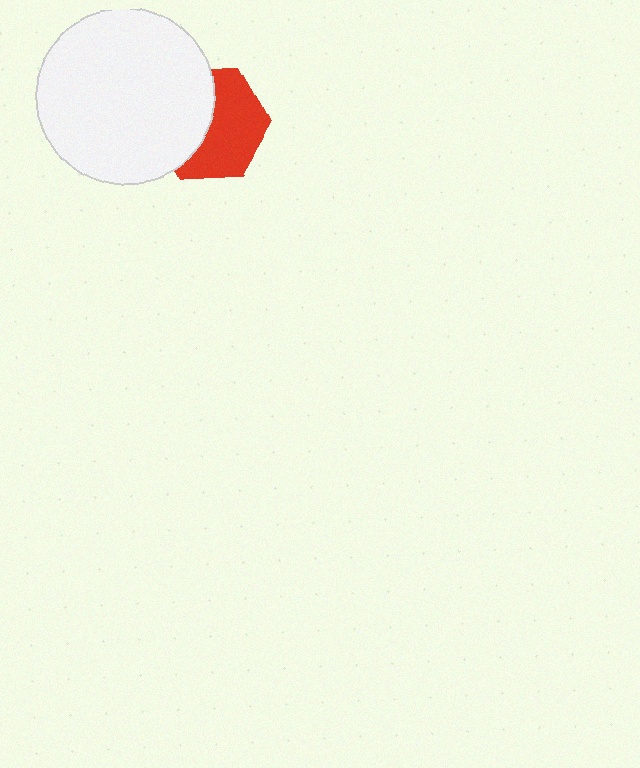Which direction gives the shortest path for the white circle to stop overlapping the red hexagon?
Moving left gives the shortest separation.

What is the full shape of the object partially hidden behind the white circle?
The partially hidden object is a red hexagon.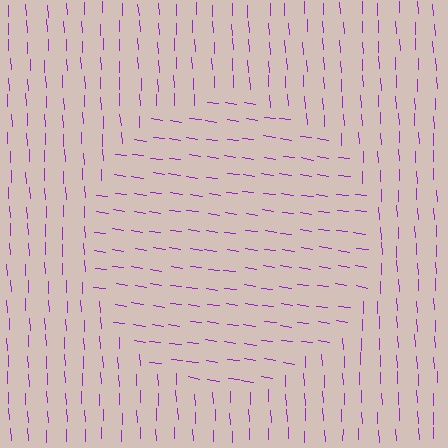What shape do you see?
I see a circle.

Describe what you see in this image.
The image is filled with small purple line segments. A circle region in the image has lines oriented differently from the surrounding lines, creating a visible texture boundary.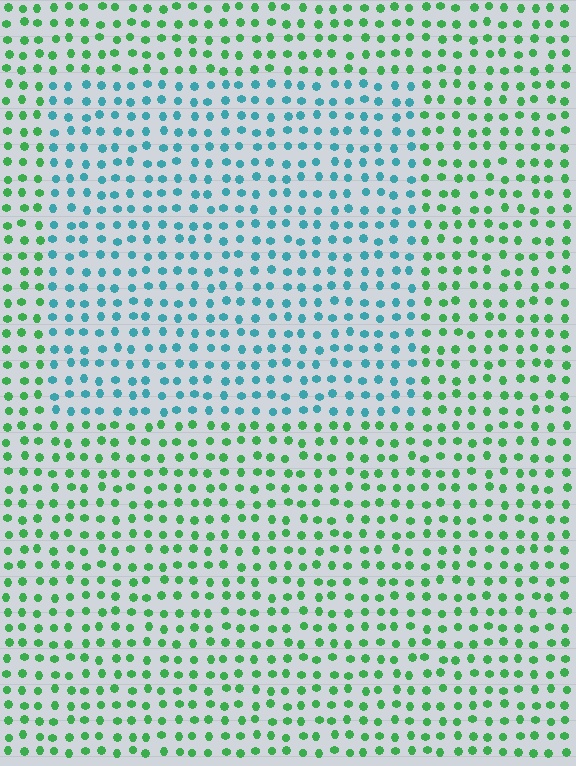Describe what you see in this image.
The image is filled with small green elements in a uniform arrangement. A rectangle-shaped region is visible where the elements are tinted to a slightly different hue, forming a subtle color boundary.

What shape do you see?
I see a rectangle.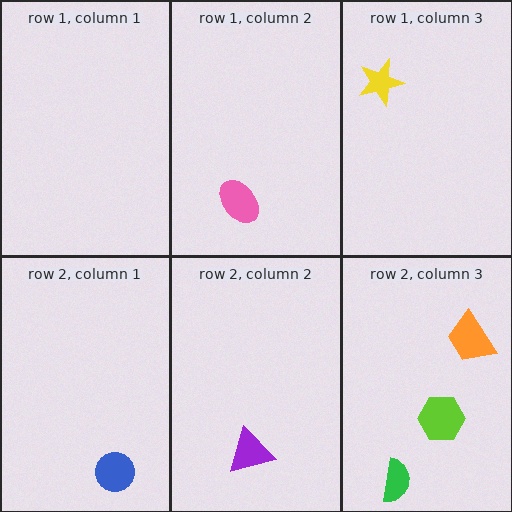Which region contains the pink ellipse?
The row 1, column 2 region.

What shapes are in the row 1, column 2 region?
The pink ellipse.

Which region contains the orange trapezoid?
The row 2, column 3 region.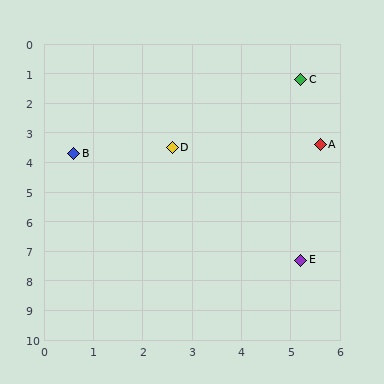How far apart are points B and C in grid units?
Points B and C are about 5.2 grid units apart.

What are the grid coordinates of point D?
Point D is at approximately (2.6, 3.5).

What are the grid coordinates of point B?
Point B is at approximately (0.6, 3.7).